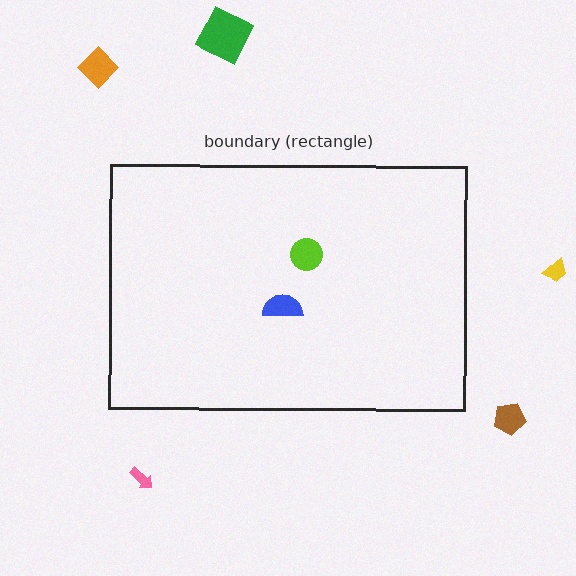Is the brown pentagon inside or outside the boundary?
Outside.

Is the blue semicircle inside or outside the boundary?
Inside.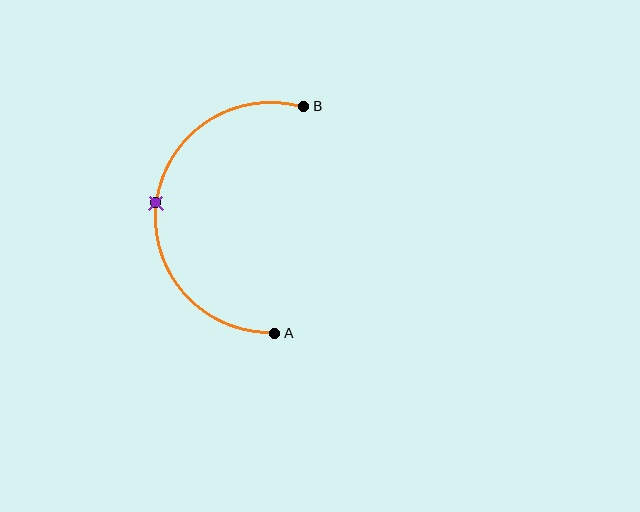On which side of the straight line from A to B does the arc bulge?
The arc bulges to the left of the straight line connecting A and B.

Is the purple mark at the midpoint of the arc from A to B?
Yes. The purple mark lies on the arc at equal arc-length from both A and B — it is the arc midpoint.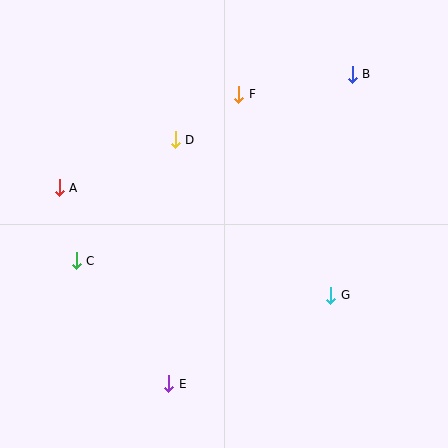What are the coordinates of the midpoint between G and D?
The midpoint between G and D is at (253, 217).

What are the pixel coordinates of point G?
Point G is at (331, 295).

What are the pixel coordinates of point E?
Point E is at (169, 384).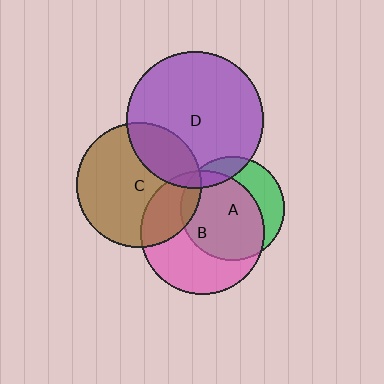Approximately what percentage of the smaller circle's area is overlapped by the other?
Approximately 10%.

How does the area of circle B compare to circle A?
Approximately 1.4 times.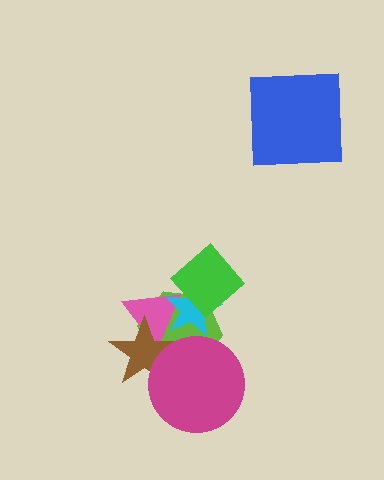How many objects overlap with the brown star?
3 objects overlap with the brown star.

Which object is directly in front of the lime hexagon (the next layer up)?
The pink triangle is directly in front of the lime hexagon.